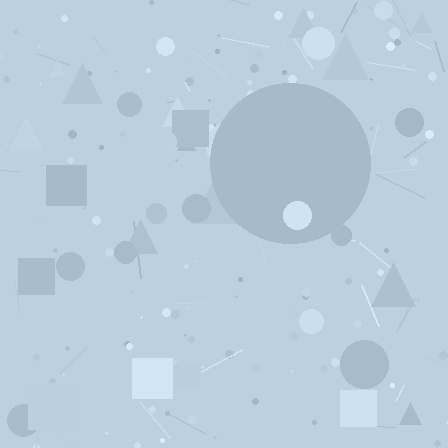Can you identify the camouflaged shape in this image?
The camouflaged shape is a circle.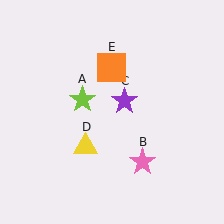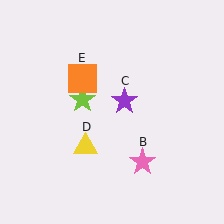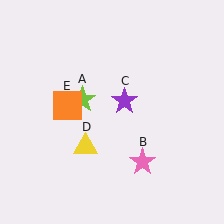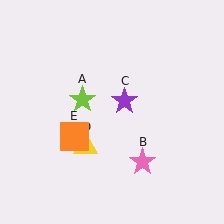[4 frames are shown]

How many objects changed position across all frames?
1 object changed position: orange square (object E).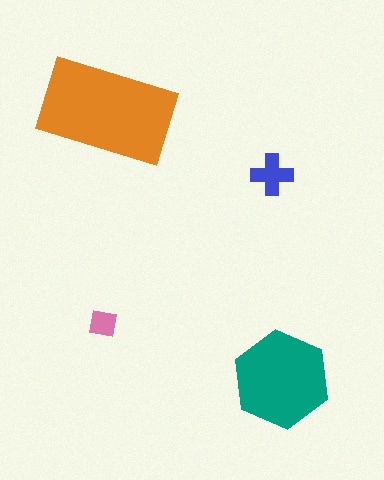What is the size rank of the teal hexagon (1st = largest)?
2nd.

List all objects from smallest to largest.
The pink square, the blue cross, the teal hexagon, the orange rectangle.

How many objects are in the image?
There are 4 objects in the image.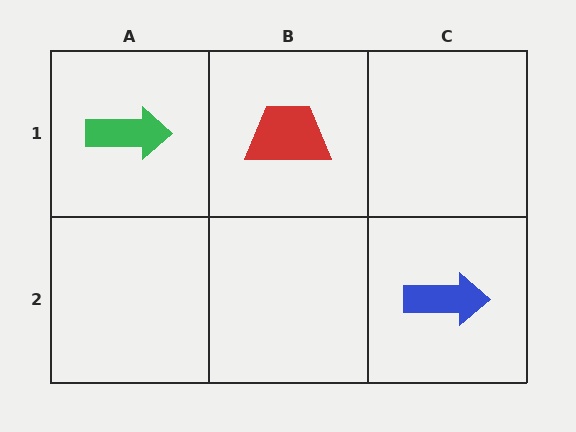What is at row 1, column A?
A green arrow.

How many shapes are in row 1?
2 shapes.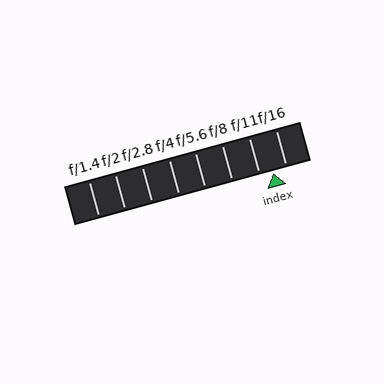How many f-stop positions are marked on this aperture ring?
There are 8 f-stop positions marked.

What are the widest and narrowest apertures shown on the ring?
The widest aperture shown is f/1.4 and the narrowest is f/16.